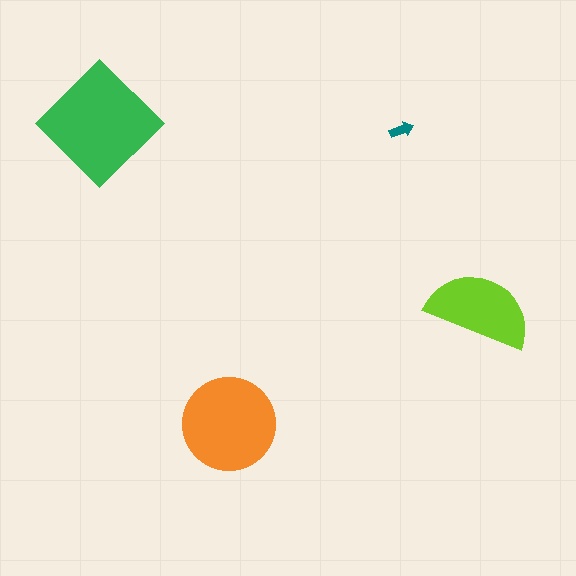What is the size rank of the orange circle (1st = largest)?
2nd.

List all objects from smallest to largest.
The teal arrow, the lime semicircle, the orange circle, the green diamond.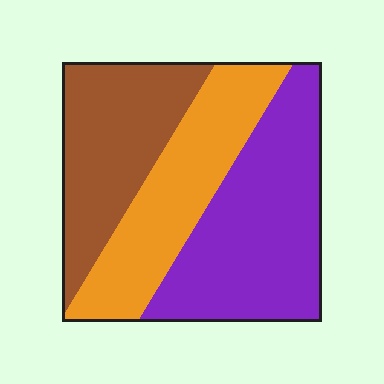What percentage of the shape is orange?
Orange covers 30% of the shape.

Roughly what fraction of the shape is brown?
Brown covers 29% of the shape.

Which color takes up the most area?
Purple, at roughly 40%.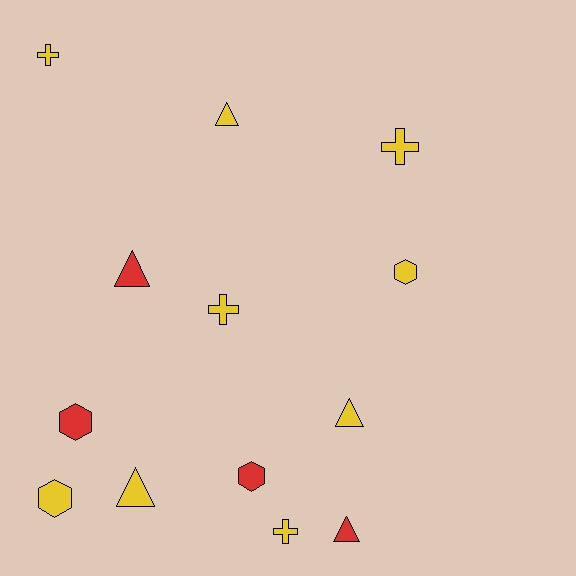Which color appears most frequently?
Yellow, with 9 objects.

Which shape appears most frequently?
Triangle, with 5 objects.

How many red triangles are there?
There are 2 red triangles.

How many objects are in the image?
There are 13 objects.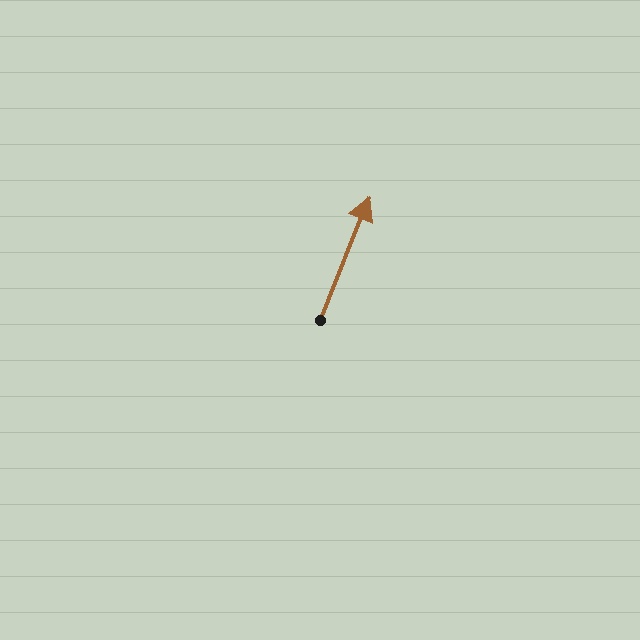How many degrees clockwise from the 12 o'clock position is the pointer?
Approximately 22 degrees.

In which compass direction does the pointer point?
North.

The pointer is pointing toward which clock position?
Roughly 1 o'clock.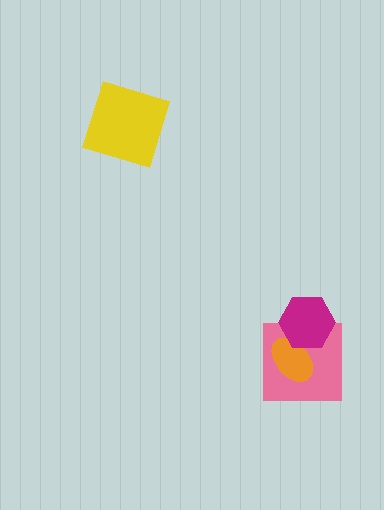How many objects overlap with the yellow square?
0 objects overlap with the yellow square.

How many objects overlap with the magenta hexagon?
2 objects overlap with the magenta hexagon.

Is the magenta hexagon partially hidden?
No, no other shape covers it.